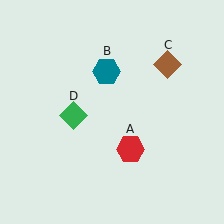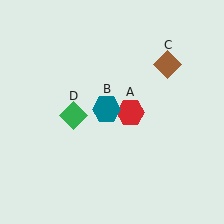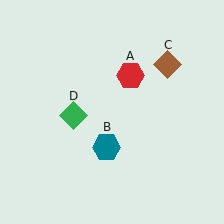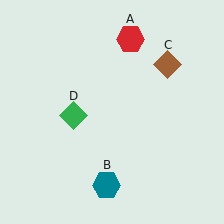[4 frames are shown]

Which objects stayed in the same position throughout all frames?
Brown diamond (object C) and green diamond (object D) remained stationary.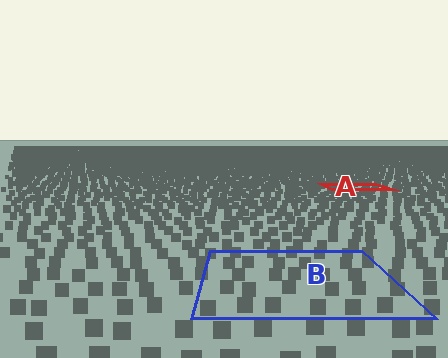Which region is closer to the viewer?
Region B is closer. The texture elements there are larger and more spread out.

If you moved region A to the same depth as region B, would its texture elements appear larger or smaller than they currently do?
They would appear larger. At a closer depth, the same texture elements are projected at a bigger on-screen size.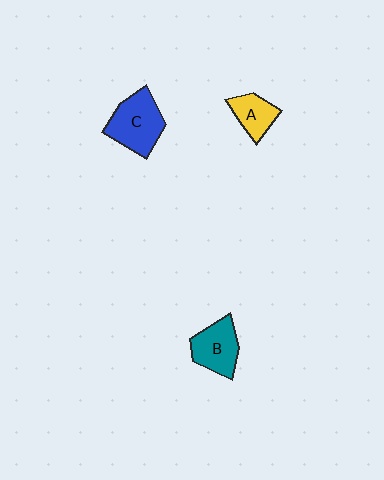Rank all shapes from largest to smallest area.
From largest to smallest: C (blue), B (teal), A (yellow).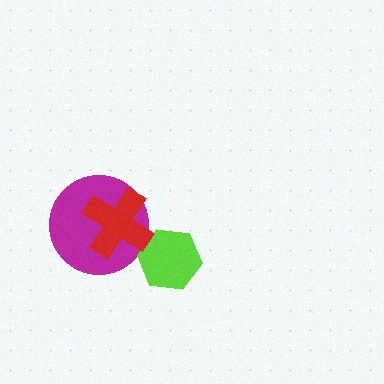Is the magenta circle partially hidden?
Yes, it is partially covered by another shape.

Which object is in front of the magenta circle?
The red cross is in front of the magenta circle.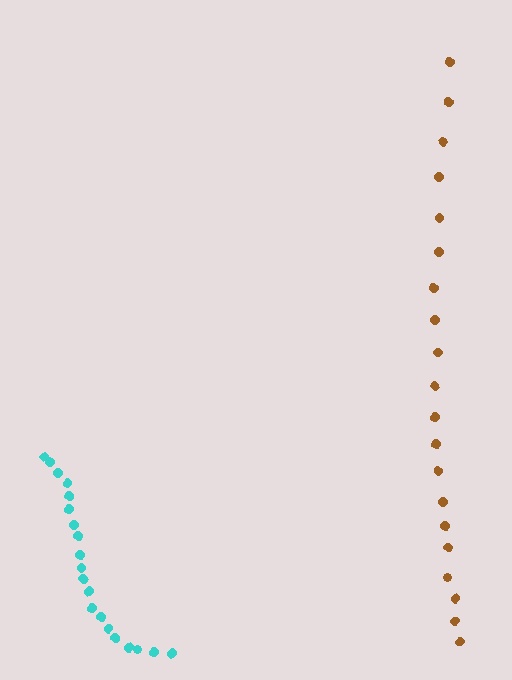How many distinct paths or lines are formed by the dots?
There are 2 distinct paths.